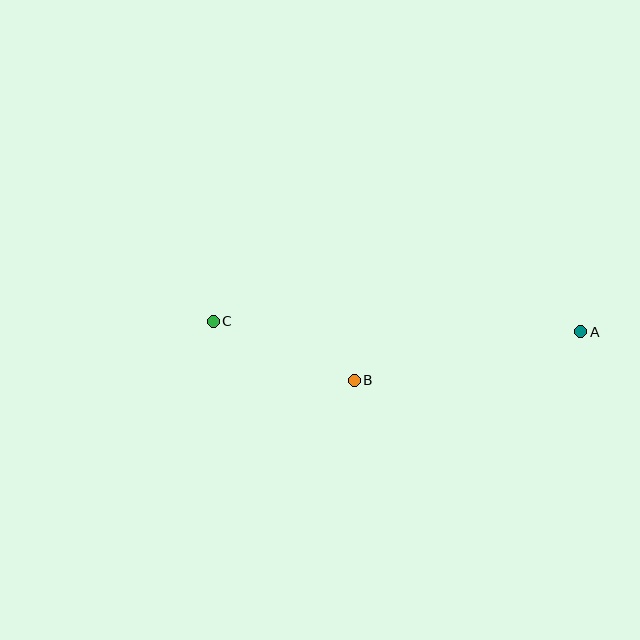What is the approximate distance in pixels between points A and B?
The distance between A and B is approximately 232 pixels.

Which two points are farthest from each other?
Points A and C are farthest from each other.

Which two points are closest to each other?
Points B and C are closest to each other.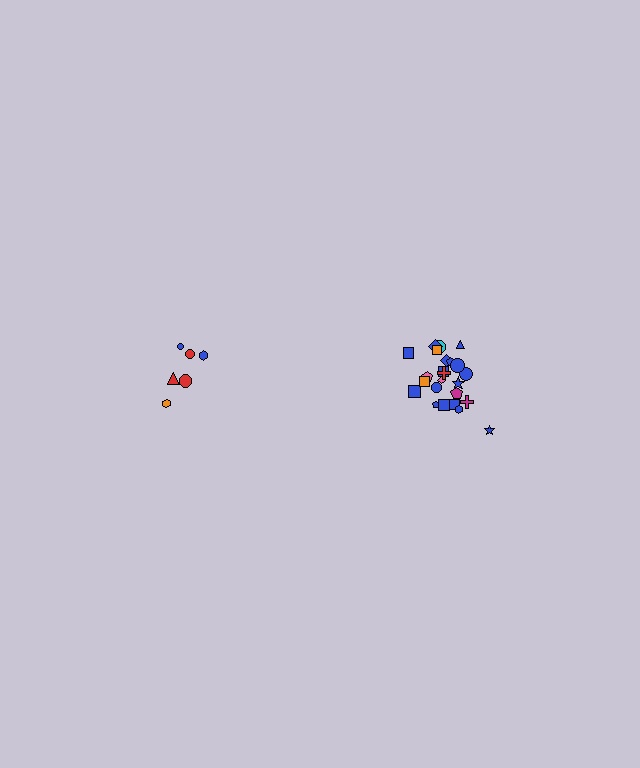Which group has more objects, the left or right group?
The right group.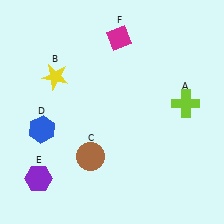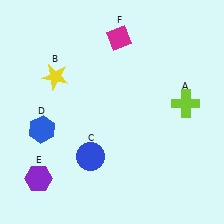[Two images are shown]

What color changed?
The circle (C) changed from brown in Image 1 to blue in Image 2.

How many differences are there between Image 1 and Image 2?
There is 1 difference between the two images.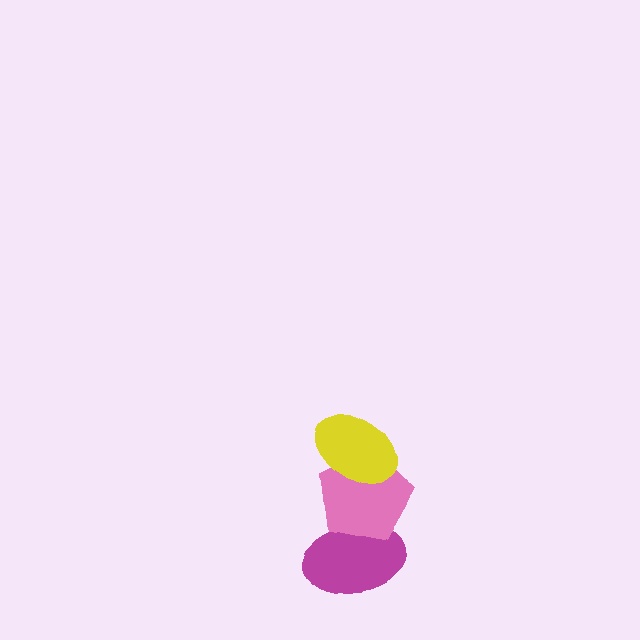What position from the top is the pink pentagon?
The pink pentagon is 2nd from the top.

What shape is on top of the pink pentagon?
The yellow ellipse is on top of the pink pentagon.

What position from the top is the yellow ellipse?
The yellow ellipse is 1st from the top.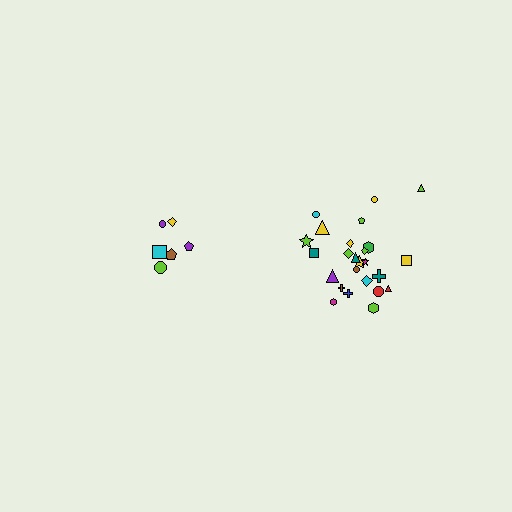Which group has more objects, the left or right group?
The right group.